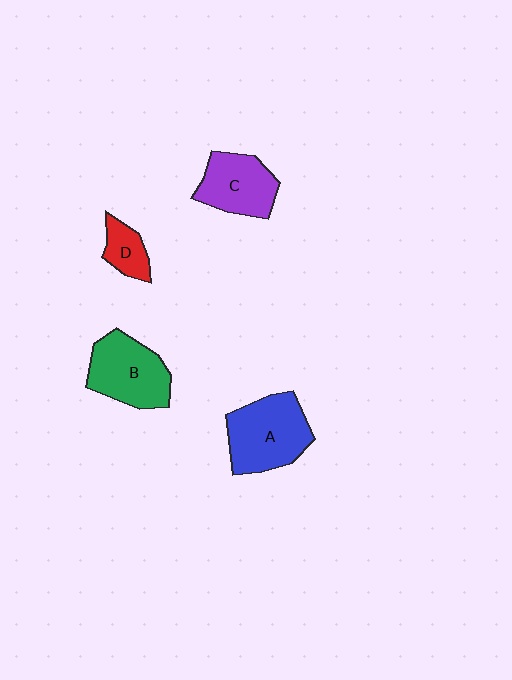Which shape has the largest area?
Shape A (blue).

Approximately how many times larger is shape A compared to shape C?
Approximately 1.3 times.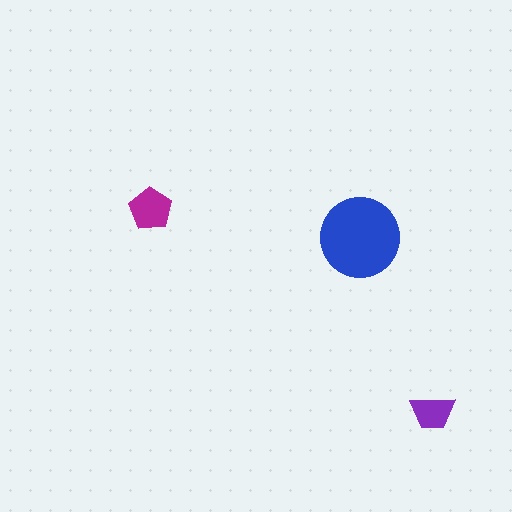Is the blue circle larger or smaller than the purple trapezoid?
Larger.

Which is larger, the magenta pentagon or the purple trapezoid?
The magenta pentagon.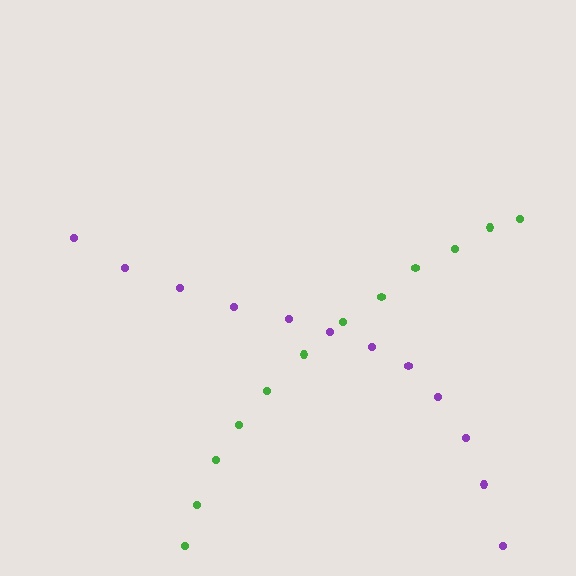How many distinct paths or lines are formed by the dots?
There are 2 distinct paths.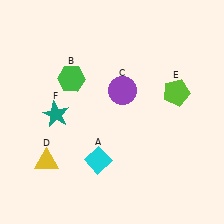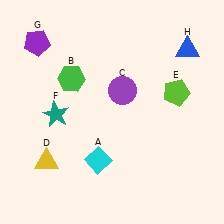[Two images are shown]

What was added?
A purple pentagon (G), a blue triangle (H) were added in Image 2.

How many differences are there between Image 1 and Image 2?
There are 2 differences between the two images.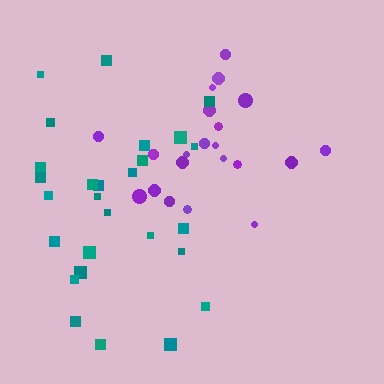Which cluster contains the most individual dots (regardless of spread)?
Teal (27).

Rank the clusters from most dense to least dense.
purple, teal.